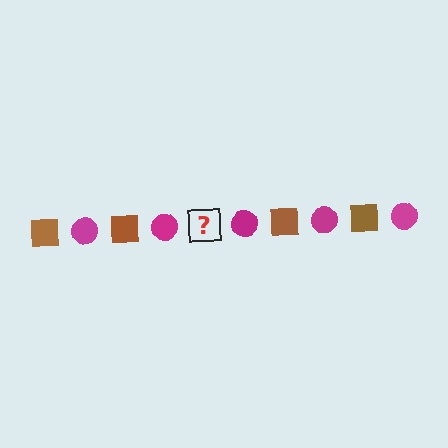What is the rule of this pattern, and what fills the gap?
The rule is that the pattern alternates between brown square and magenta circle. The gap should be filled with a brown square.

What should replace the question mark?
The question mark should be replaced with a brown square.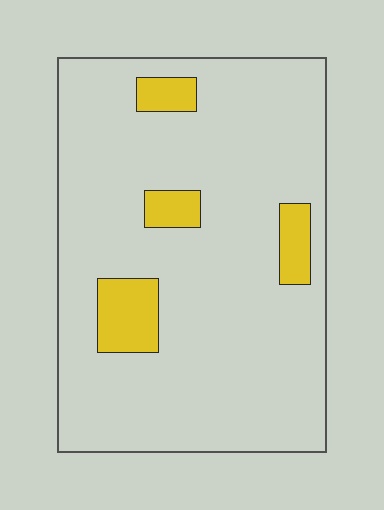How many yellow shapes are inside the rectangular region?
4.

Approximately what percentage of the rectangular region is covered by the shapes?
Approximately 10%.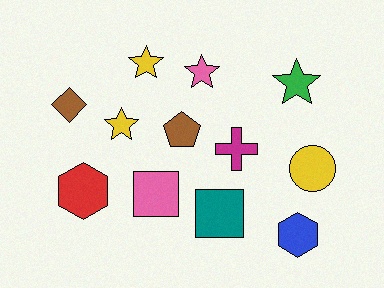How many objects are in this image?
There are 12 objects.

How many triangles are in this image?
There are no triangles.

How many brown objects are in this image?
There are 2 brown objects.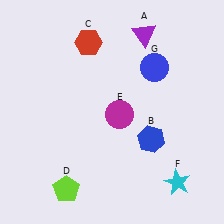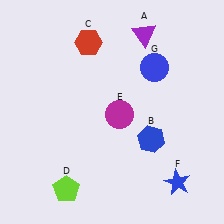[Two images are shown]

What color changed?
The star (F) changed from cyan in Image 1 to blue in Image 2.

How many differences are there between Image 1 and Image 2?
There is 1 difference between the two images.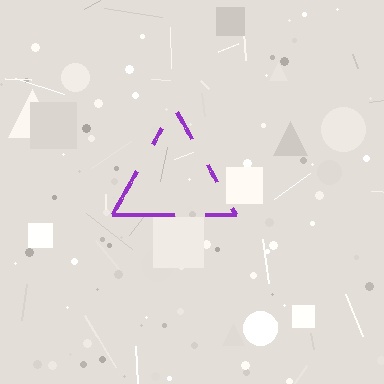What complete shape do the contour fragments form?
The contour fragments form a triangle.